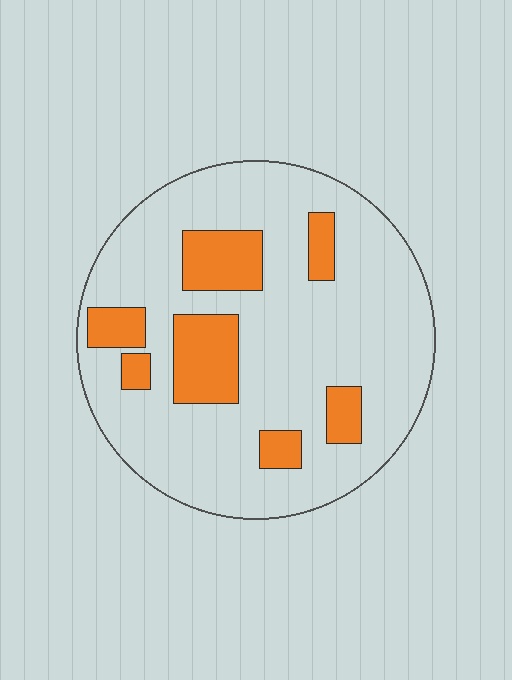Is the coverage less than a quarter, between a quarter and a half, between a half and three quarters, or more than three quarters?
Less than a quarter.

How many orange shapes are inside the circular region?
7.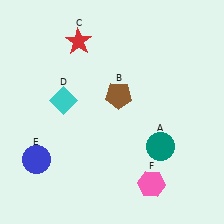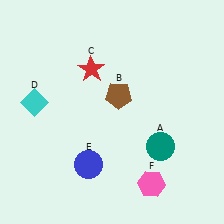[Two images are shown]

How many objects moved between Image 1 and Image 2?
3 objects moved between the two images.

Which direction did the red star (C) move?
The red star (C) moved down.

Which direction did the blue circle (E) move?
The blue circle (E) moved right.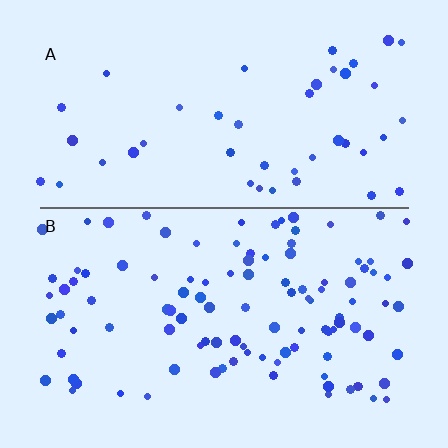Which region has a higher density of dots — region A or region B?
B (the bottom).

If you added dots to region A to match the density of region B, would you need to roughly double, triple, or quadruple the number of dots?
Approximately double.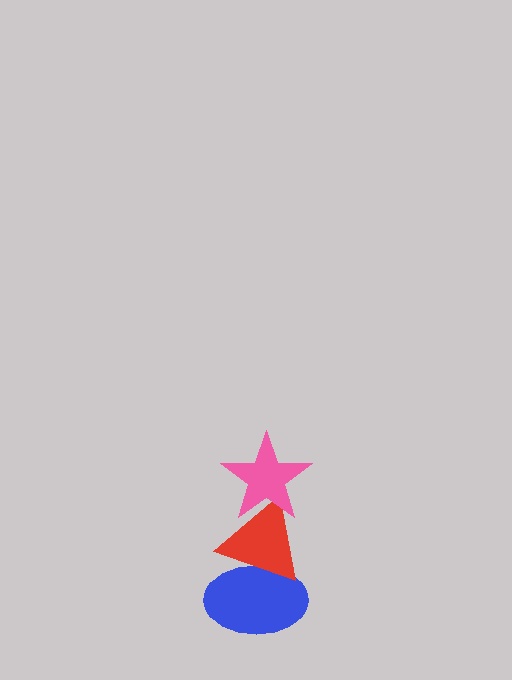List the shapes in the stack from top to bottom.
From top to bottom: the pink star, the red triangle, the blue ellipse.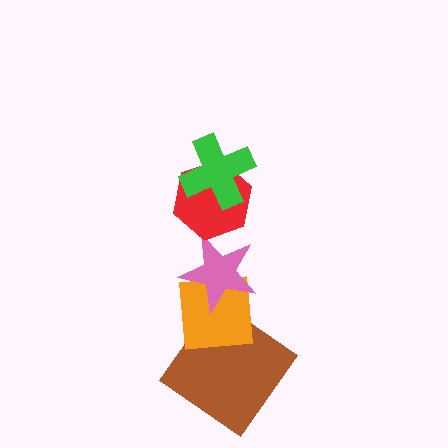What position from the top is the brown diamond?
The brown diamond is 5th from the top.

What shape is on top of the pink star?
The red hexagon is on top of the pink star.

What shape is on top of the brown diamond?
The orange square is on top of the brown diamond.